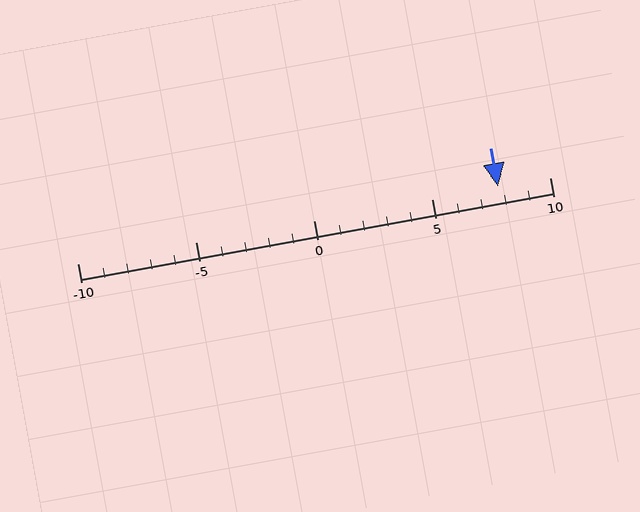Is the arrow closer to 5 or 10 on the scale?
The arrow is closer to 10.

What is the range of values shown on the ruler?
The ruler shows values from -10 to 10.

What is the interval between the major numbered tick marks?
The major tick marks are spaced 5 units apart.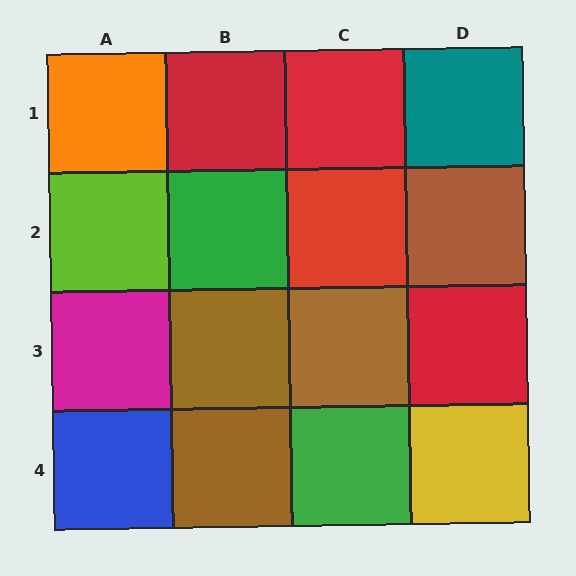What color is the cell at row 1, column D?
Teal.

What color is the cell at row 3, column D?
Red.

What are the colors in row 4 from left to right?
Blue, brown, green, yellow.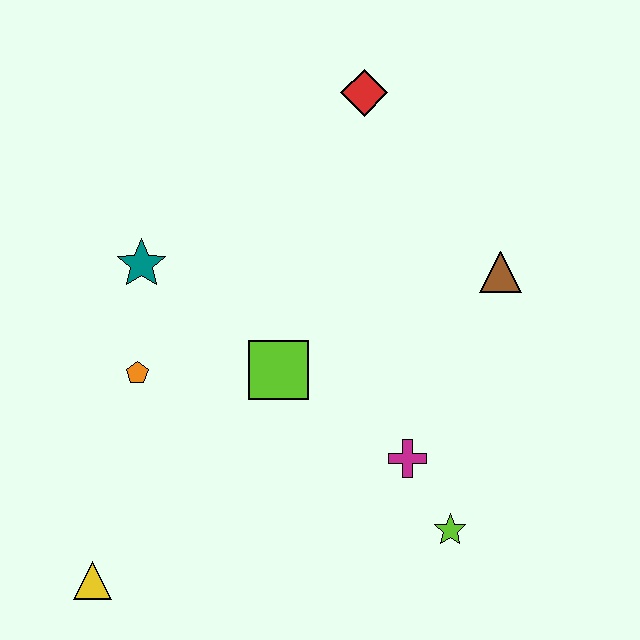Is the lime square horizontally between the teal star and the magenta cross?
Yes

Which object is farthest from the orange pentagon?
The brown triangle is farthest from the orange pentagon.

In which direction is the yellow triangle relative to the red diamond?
The yellow triangle is below the red diamond.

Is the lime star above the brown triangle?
No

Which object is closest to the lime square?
The orange pentagon is closest to the lime square.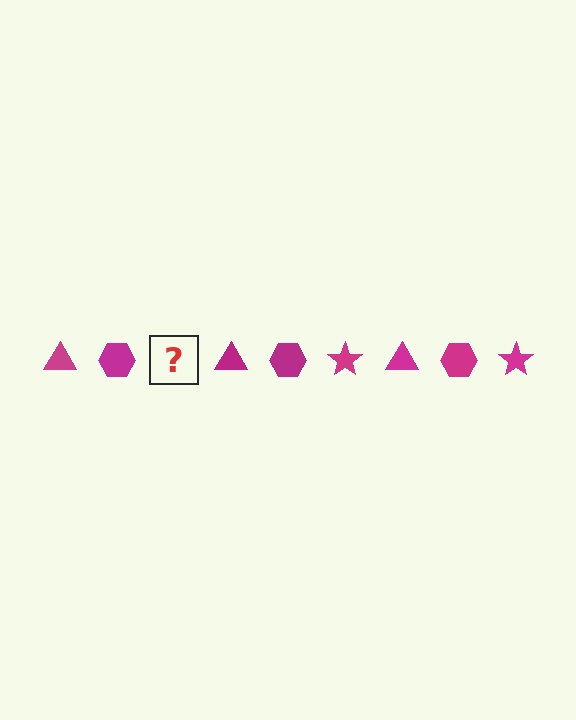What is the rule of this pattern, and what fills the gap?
The rule is that the pattern cycles through triangle, hexagon, star shapes in magenta. The gap should be filled with a magenta star.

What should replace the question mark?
The question mark should be replaced with a magenta star.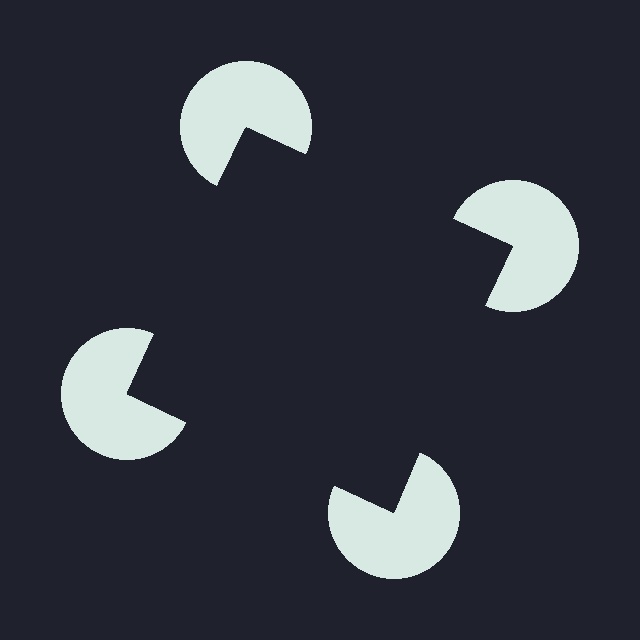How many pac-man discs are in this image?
There are 4 — one at each vertex of the illusory square.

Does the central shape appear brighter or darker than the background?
It typically appears slightly darker than the background, even though no actual brightness change is drawn.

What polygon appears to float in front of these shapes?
An illusory square — its edges are inferred from the aligned wedge cuts in the pac-man discs, not physically drawn.